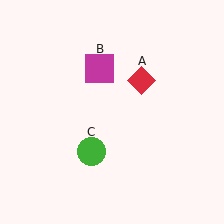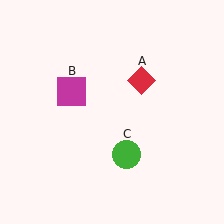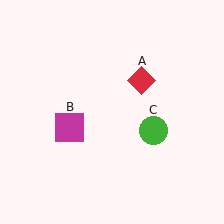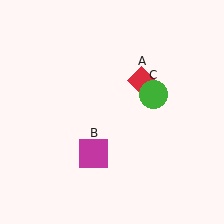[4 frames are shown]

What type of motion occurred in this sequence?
The magenta square (object B), green circle (object C) rotated counterclockwise around the center of the scene.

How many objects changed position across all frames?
2 objects changed position: magenta square (object B), green circle (object C).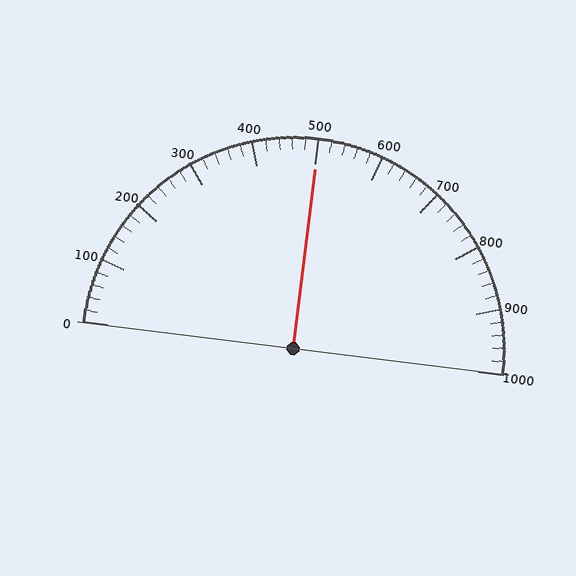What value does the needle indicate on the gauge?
The needle indicates approximately 500.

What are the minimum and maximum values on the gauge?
The gauge ranges from 0 to 1000.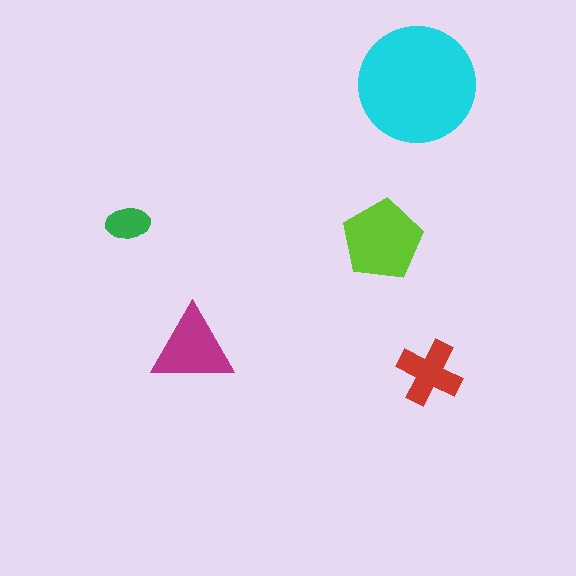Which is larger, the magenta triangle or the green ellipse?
The magenta triangle.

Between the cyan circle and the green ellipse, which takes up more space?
The cyan circle.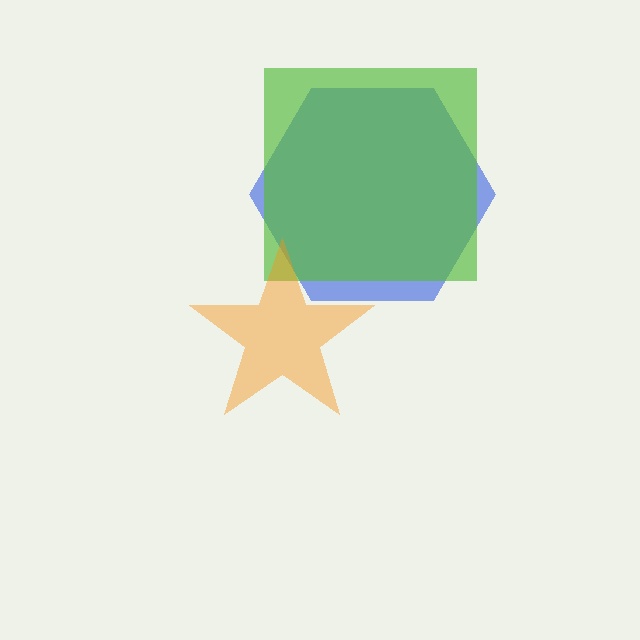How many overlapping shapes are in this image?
There are 3 overlapping shapes in the image.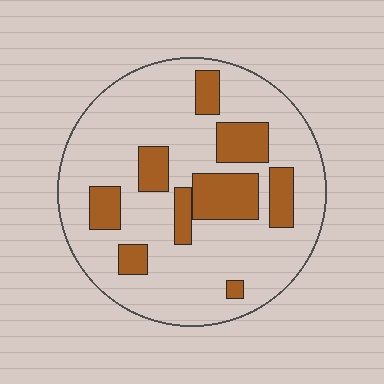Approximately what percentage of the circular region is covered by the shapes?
Approximately 25%.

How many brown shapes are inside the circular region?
9.